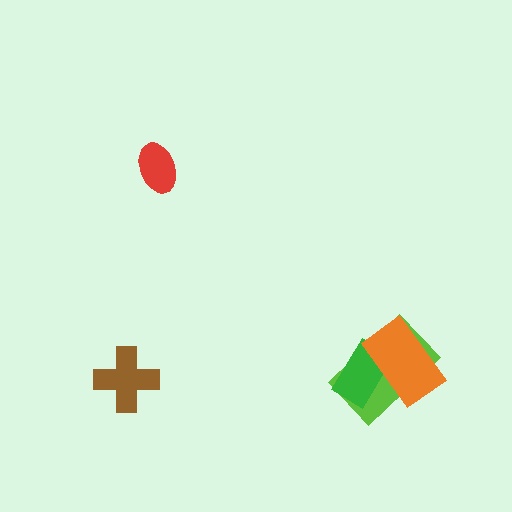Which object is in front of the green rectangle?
The orange rectangle is in front of the green rectangle.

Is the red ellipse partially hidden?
No, no other shape covers it.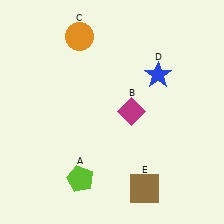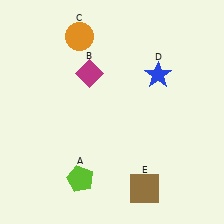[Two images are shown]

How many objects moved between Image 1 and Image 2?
1 object moved between the two images.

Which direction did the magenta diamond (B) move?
The magenta diamond (B) moved left.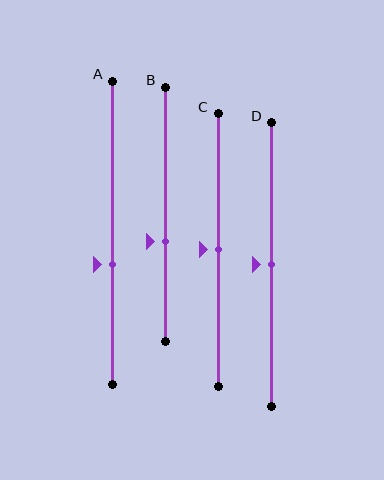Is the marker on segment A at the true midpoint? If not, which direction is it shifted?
No, the marker on segment A is shifted downward by about 10% of the segment length.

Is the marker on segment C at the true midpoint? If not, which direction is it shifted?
Yes, the marker on segment C is at the true midpoint.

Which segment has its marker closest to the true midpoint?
Segment C has its marker closest to the true midpoint.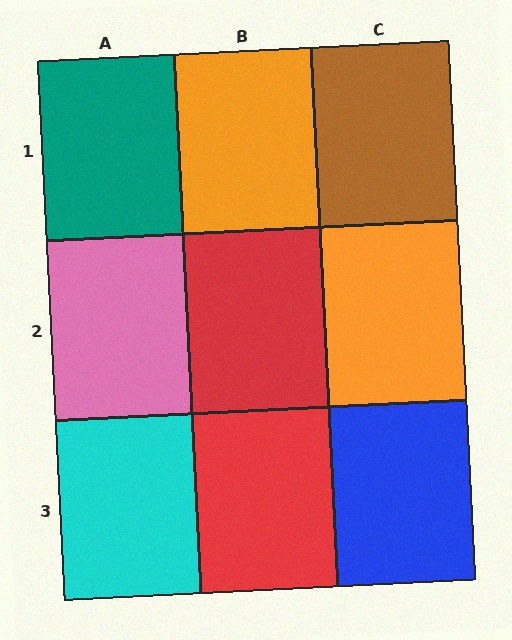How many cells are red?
2 cells are red.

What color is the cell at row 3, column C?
Blue.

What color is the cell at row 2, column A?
Pink.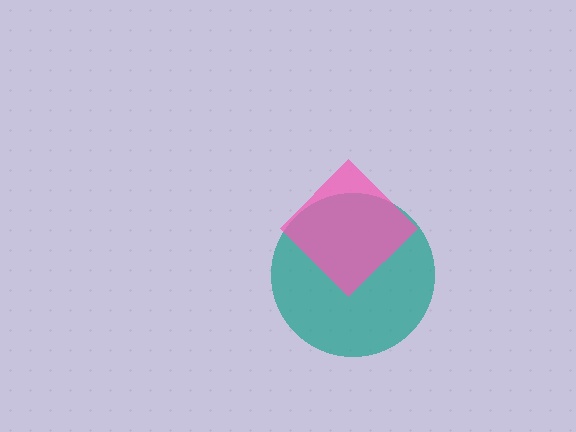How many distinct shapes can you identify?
There are 2 distinct shapes: a teal circle, a pink diamond.